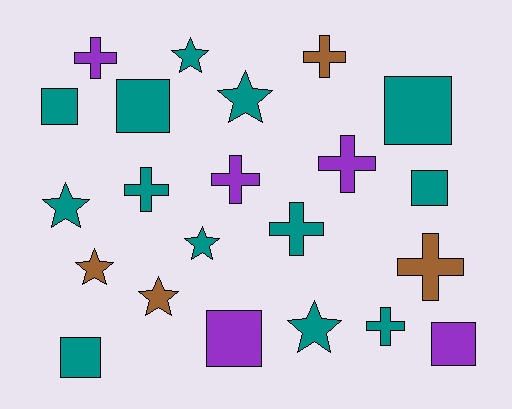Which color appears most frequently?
Teal, with 13 objects.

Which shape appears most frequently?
Cross, with 8 objects.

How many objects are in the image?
There are 22 objects.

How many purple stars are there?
There are no purple stars.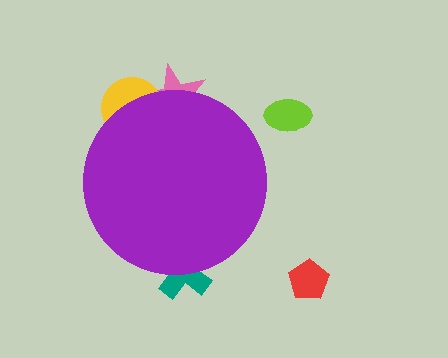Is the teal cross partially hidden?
Yes, the teal cross is partially hidden behind the purple circle.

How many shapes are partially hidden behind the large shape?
3 shapes are partially hidden.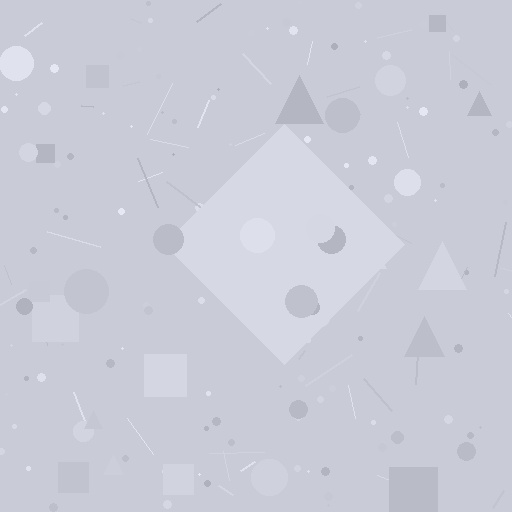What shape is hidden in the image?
A diamond is hidden in the image.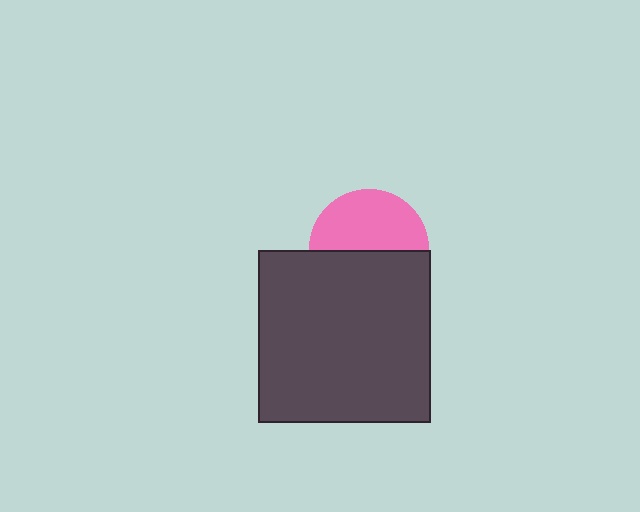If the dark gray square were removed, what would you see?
You would see the complete pink circle.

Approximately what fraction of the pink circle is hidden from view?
Roughly 50% of the pink circle is hidden behind the dark gray square.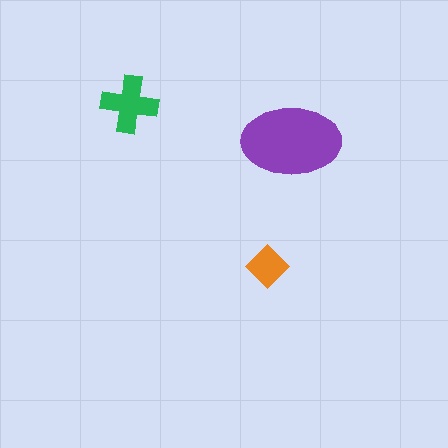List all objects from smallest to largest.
The orange diamond, the green cross, the purple ellipse.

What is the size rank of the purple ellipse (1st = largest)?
1st.